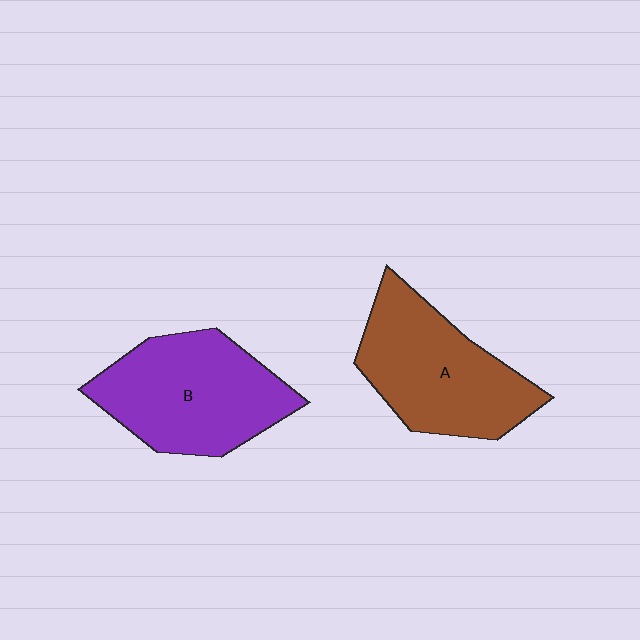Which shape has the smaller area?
Shape A (brown).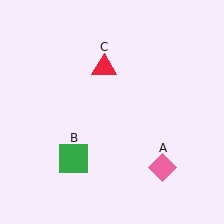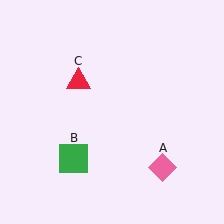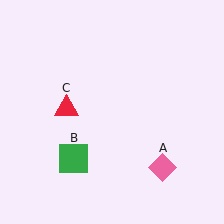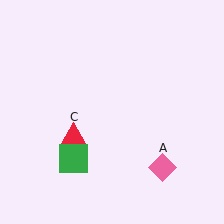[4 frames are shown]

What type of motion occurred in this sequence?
The red triangle (object C) rotated counterclockwise around the center of the scene.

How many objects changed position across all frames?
1 object changed position: red triangle (object C).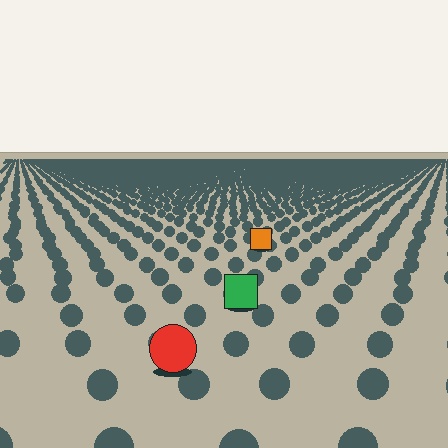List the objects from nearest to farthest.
From nearest to farthest: the red circle, the green square, the orange square.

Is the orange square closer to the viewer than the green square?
No. The green square is closer — you can tell from the texture gradient: the ground texture is coarser near it.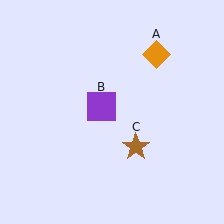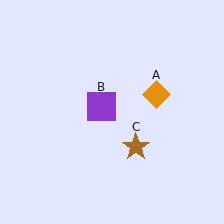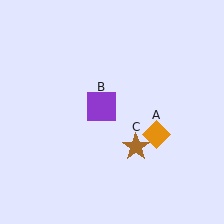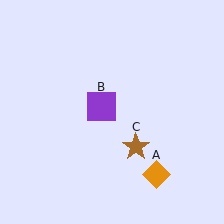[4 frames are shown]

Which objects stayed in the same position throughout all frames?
Purple square (object B) and brown star (object C) remained stationary.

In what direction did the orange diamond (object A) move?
The orange diamond (object A) moved down.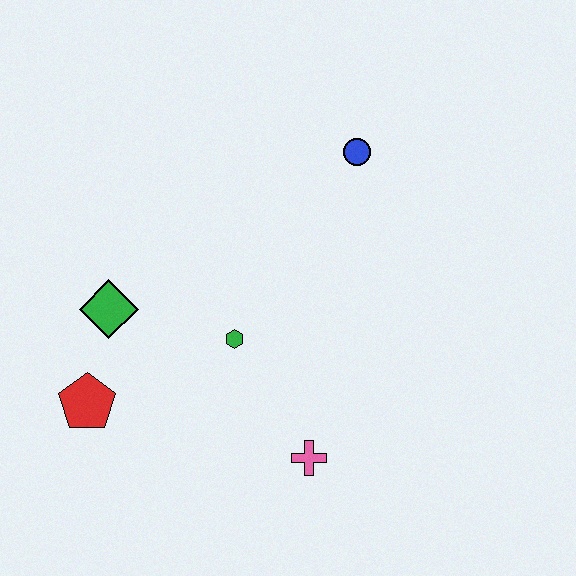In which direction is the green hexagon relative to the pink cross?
The green hexagon is above the pink cross.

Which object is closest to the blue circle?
The green hexagon is closest to the blue circle.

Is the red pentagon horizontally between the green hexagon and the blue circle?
No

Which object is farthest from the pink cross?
The blue circle is farthest from the pink cross.